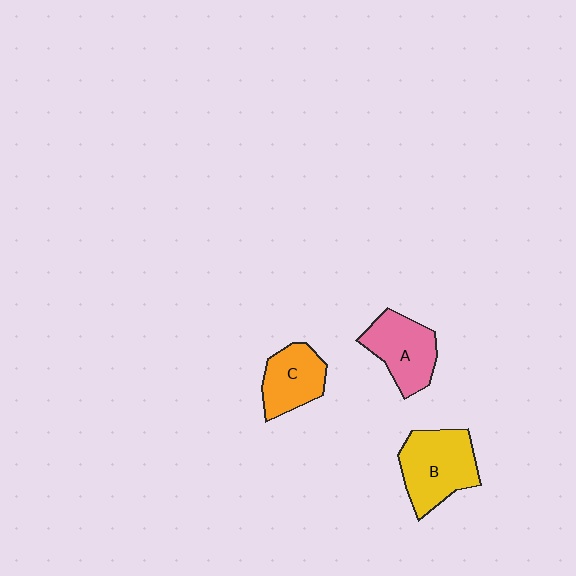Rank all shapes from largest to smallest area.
From largest to smallest: B (yellow), A (pink), C (orange).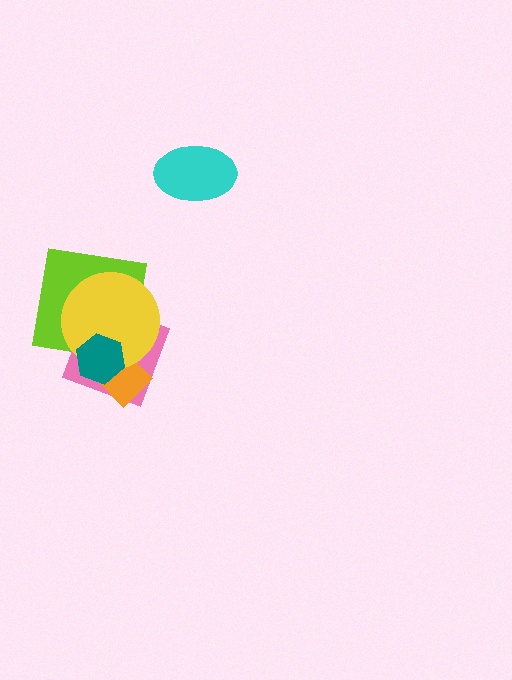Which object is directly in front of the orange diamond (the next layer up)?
The yellow circle is directly in front of the orange diamond.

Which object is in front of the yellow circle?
The teal hexagon is in front of the yellow circle.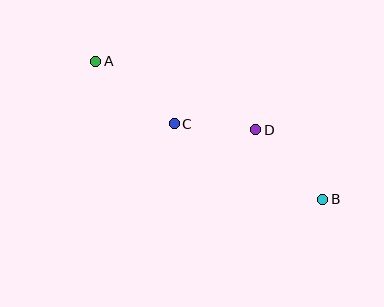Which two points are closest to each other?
Points C and D are closest to each other.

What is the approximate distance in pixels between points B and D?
The distance between B and D is approximately 97 pixels.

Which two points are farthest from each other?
Points A and B are farthest from each other.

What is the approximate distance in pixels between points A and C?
The distance between A and C is approximately 100 pixels.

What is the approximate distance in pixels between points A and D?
The distance between A and D is approximately 174 pixels.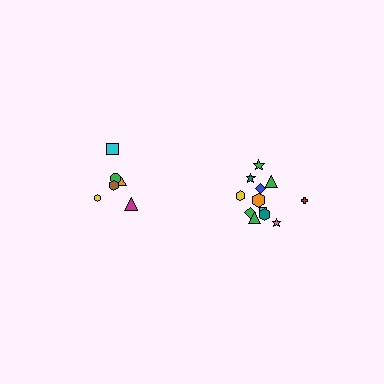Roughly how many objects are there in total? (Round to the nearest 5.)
Roughly 20 objects in total.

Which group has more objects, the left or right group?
The right group.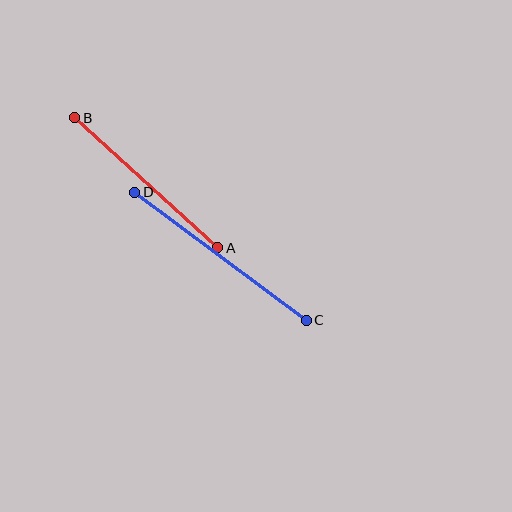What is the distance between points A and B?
The distance is approximately 194 pixels.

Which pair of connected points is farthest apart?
Points C and D are farthest apart.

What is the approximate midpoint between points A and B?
The midpoint is at approximately (146, 183) pixels.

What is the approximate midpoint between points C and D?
The midpoint is at approximately (220, 256) pixels.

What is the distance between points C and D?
The distance is approximately 214 pixels.